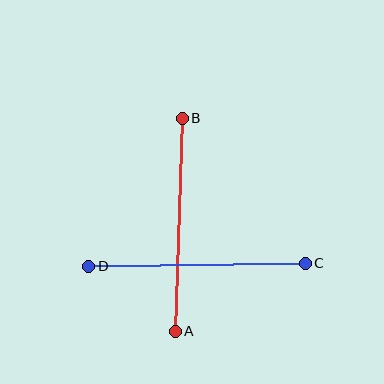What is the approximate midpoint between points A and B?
The midpoint is at approximately (179, 225) pixels.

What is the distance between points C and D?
The distance is approximately 216 pixels.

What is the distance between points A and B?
The distance is approximately 213 pixels.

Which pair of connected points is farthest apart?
Points C and D are farthest apart.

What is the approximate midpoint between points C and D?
The midpoint is at approximately (197, 265) pixels.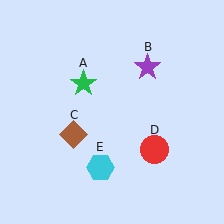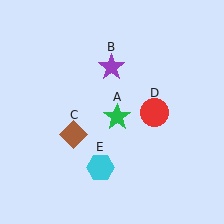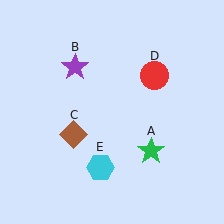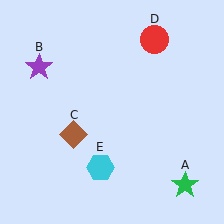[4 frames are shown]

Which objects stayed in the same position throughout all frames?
Brown diamond (object C) and cyan hexagon (object E) remained stationary.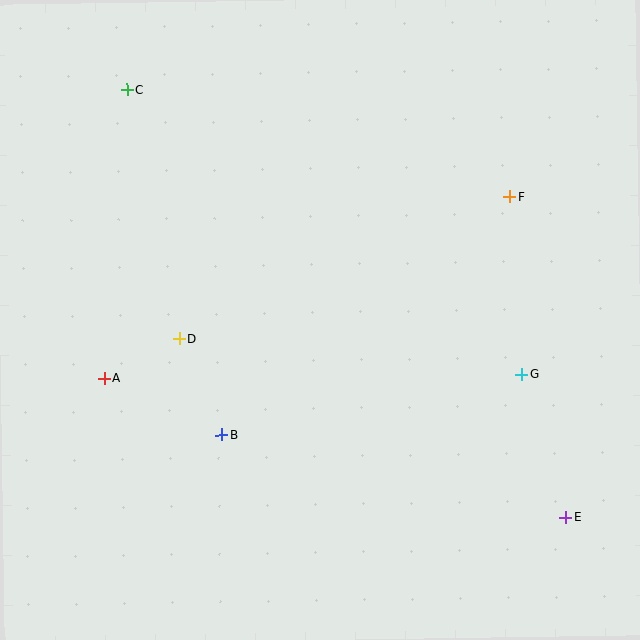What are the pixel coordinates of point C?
Point C is at (127, 90).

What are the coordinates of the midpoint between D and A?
The midpoint between D and A is at (142, 359).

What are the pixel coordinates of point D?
Point D is at (180, 339).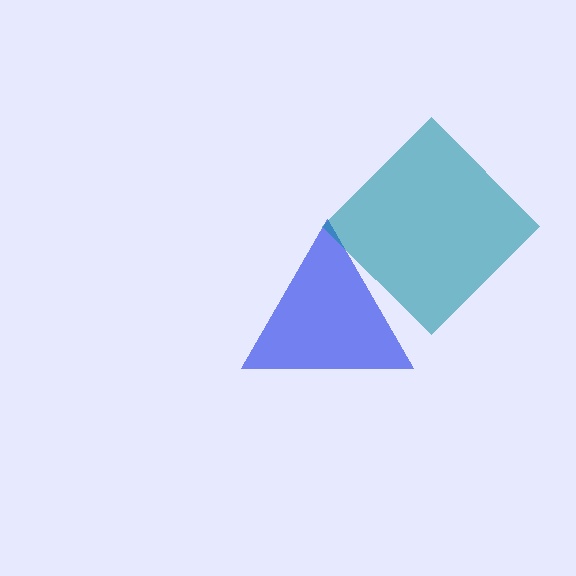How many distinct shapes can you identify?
There are 2 distinct shapes: a blue triangle, a teal diamond.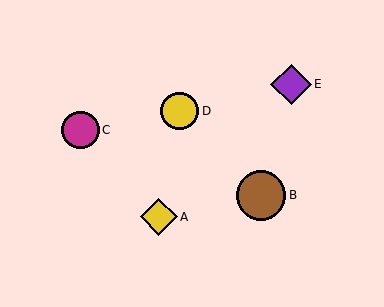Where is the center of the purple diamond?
The center of the purple diamond is at (291, 84).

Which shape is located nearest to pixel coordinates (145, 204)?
The yellow diamond (labeled A) at (159, 217) is nearest to that location.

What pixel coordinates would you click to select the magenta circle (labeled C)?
Click at (80, 130) to select the magenta circle C.